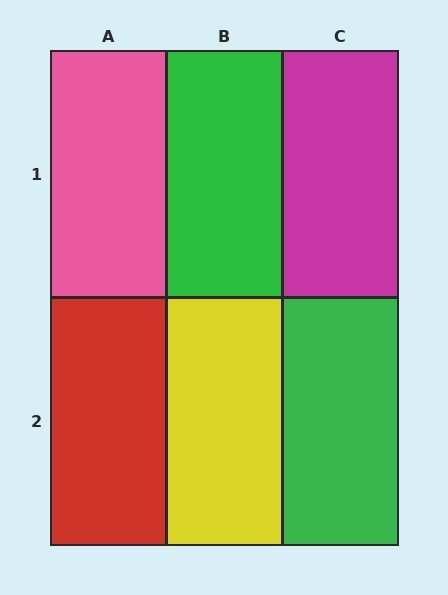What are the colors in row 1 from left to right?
Pink, green, magenta.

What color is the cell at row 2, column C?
Green.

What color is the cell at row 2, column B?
Yellow.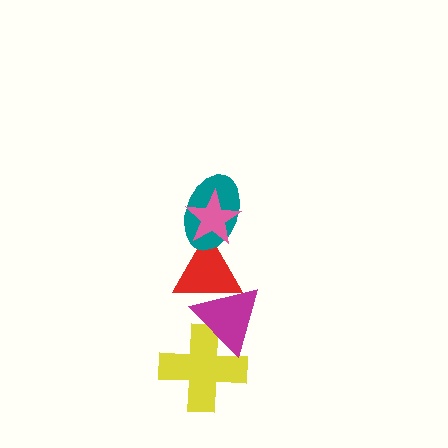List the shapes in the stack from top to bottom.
From top to bottom: the pink star, the teal ellipse, the red triangle, the magenta triangle, the yellow cross.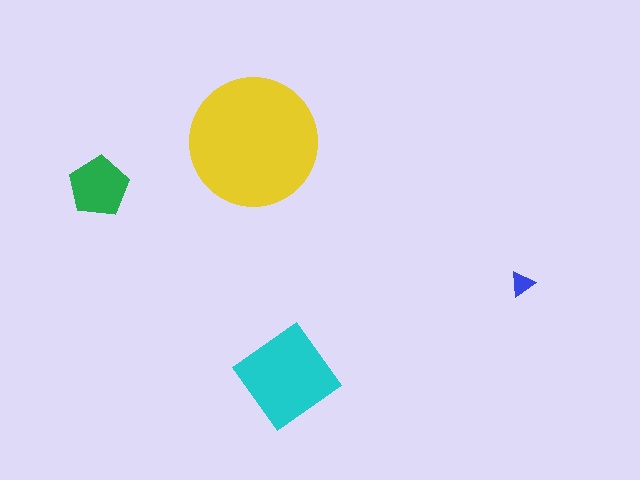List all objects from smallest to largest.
The blue triangle, the green pentagon, the cyan diamond, the yellow circle.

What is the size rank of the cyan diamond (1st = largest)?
2nd.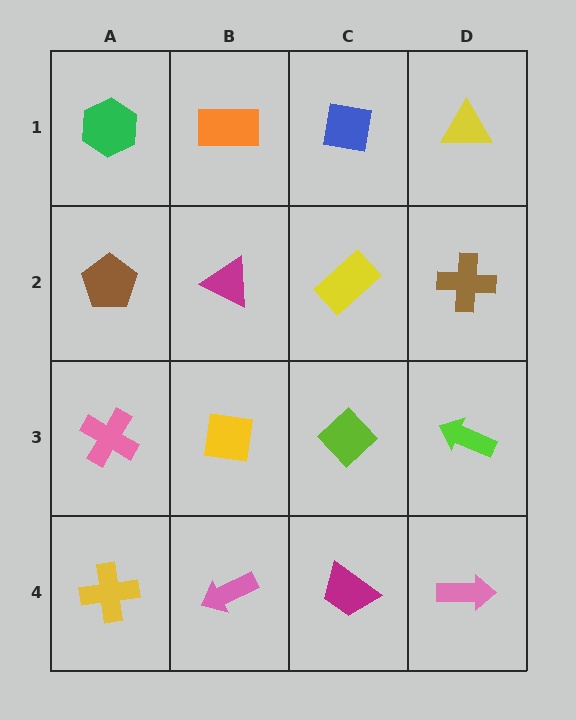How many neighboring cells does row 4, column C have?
3.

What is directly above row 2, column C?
A blue square.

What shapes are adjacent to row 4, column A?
A pink cross (row 3, column A), a pink arrow (row 4, column B).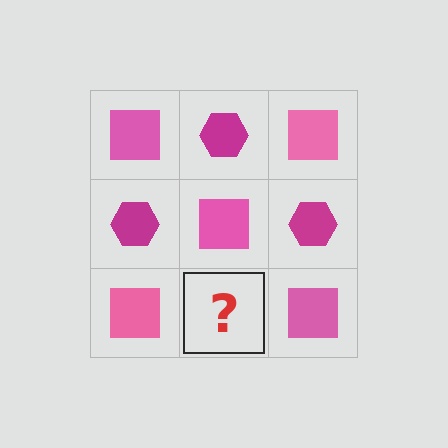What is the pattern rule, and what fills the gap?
The rule is that it alternates pink square and magenta hexagon in a checkerboard pattern. The gap should be filled with a magenta hexagon.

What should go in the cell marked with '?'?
The missing cell should contain a magenta hexagon.